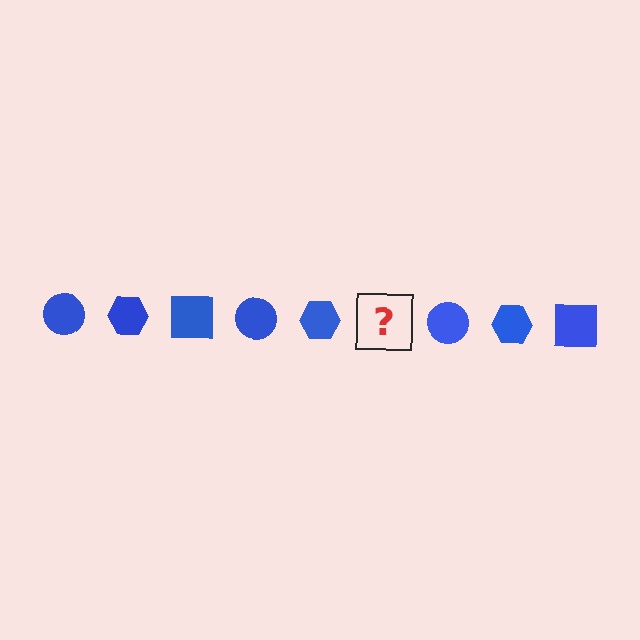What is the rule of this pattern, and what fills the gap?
The rule is that the pattern cycles through circle, hexagon, square shapes in blue. The gap should be filled with a blue square.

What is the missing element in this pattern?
The missing element is a blue square.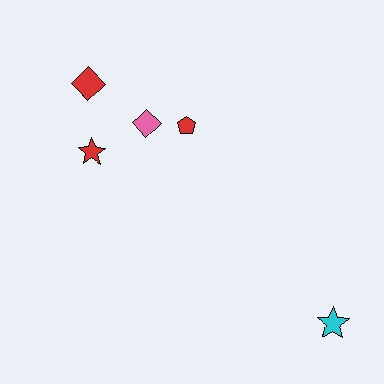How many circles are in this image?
There are no circles.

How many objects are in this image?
There are 5 objects.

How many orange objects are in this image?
There are no orange objects.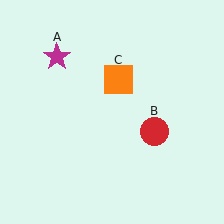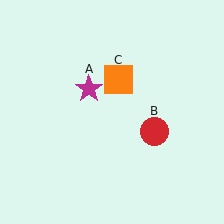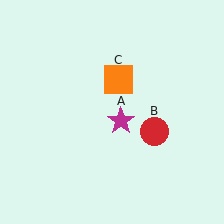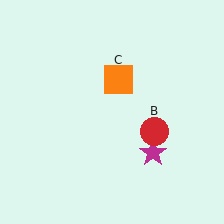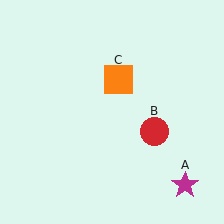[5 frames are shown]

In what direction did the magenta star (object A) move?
The magenta star (object A) moved down and to the right.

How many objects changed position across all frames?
1 object changed position: magenta star (object A).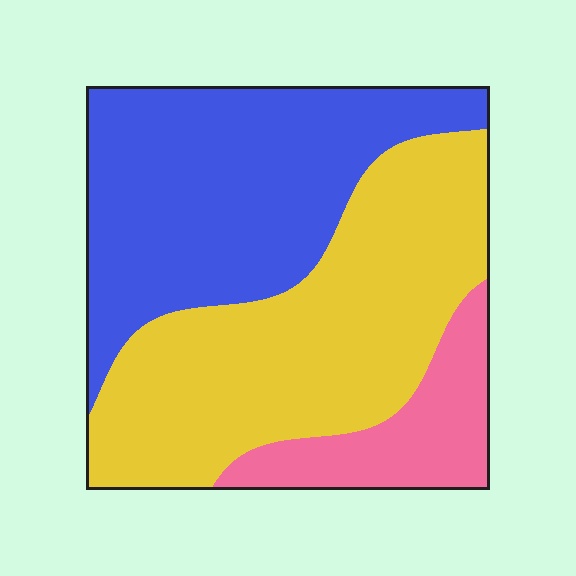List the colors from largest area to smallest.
From largest to smallest: yellow, blue, pink.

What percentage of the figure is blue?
Blue covers about 40% of the figure.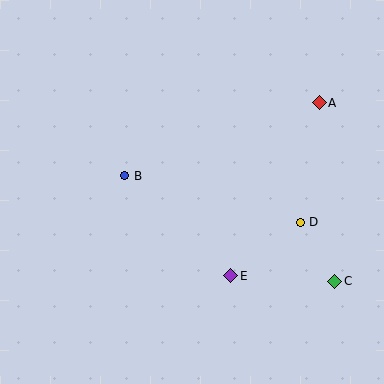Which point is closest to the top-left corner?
Point B is closest to the top-left corner.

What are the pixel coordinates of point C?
Point C is at (335, 281).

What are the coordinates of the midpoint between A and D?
The midpoint between A and D is at (310, 163).